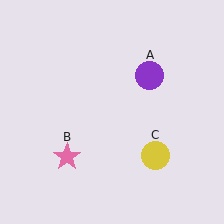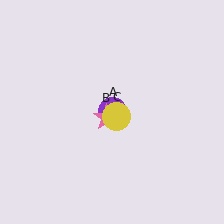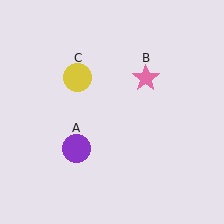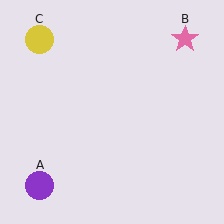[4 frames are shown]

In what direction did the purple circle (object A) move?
The purple circle (object A) moved down and to the left.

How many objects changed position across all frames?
3 objects changed position: purple circle (object A), pink star (object B), yellow circle (object C).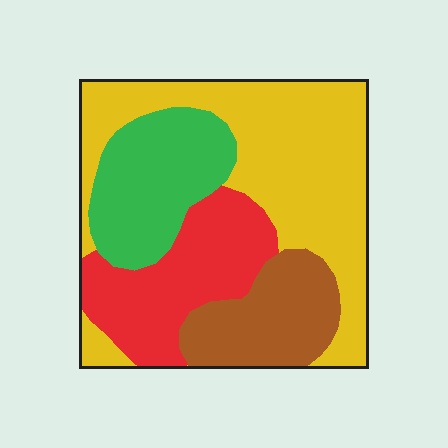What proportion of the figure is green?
Green covers about 20% of the figure.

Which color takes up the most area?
Yellow, at roughly 45%.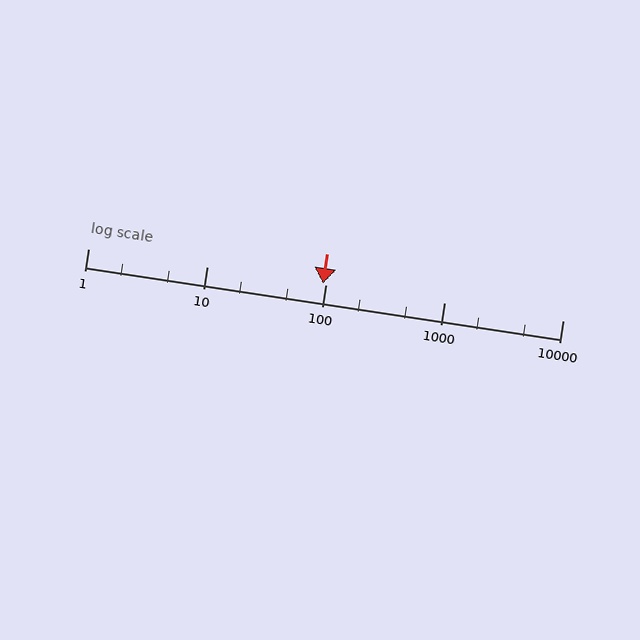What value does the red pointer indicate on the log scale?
The pointer indicates approximately 95.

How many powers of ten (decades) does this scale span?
The scale spans 4 decades, from 1 to 10000.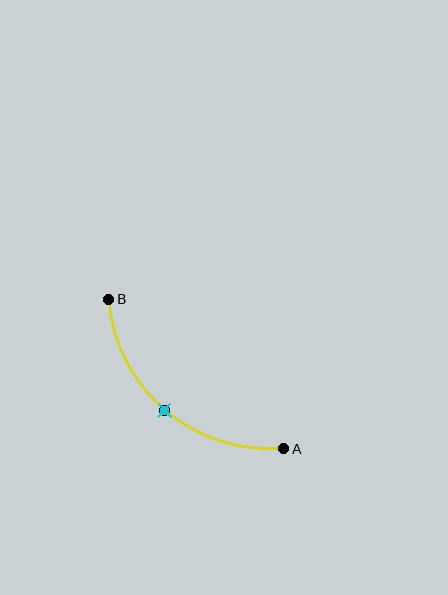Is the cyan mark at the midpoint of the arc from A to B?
Yes. The cyan mark lies on the arc at equal arc-length from both A and B — it is the arc midpoint.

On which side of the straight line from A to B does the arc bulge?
The arc bulges below and to the left of the straight line connecting A and B.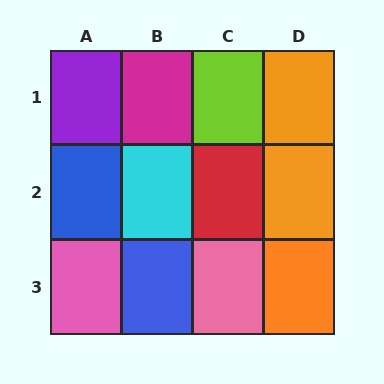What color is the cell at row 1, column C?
Lime.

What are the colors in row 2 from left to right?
Blue, cyan, red, orange.